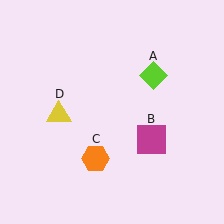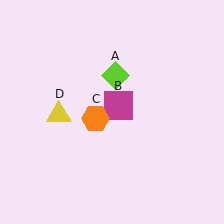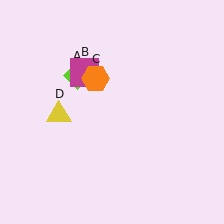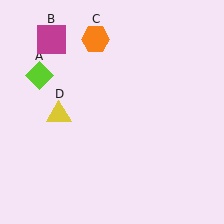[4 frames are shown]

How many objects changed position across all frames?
3 objects changed position: lime diamond (object A), magenta square (object B), orange hexagon (object C).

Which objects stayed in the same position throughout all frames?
Yellow triangle (object D) remained stationary.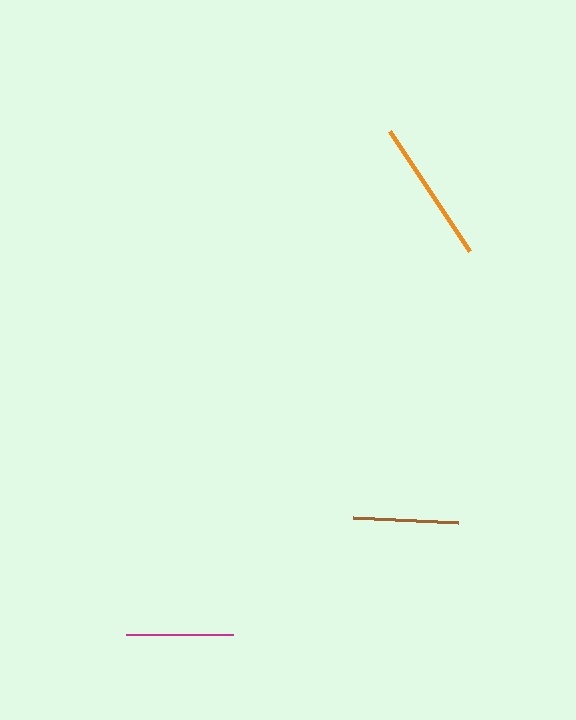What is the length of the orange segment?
The orange segment is approximately 144 pixels long.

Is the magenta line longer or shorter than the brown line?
The magenta line is longer than the brown line.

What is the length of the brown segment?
The brown segment is approximately 106 pixels long.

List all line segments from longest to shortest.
From longest to shortest: orange, magenta, brown.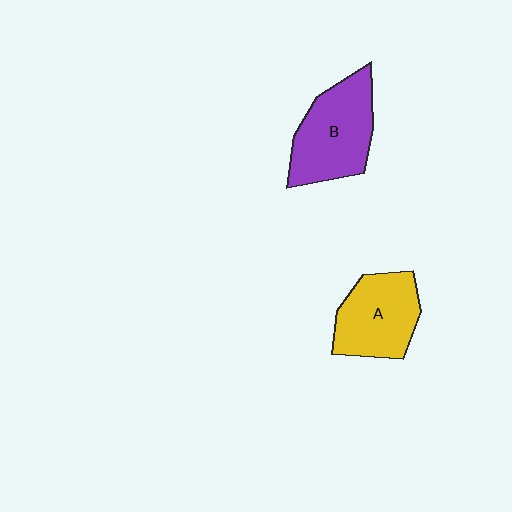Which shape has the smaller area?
Shape A (yellow).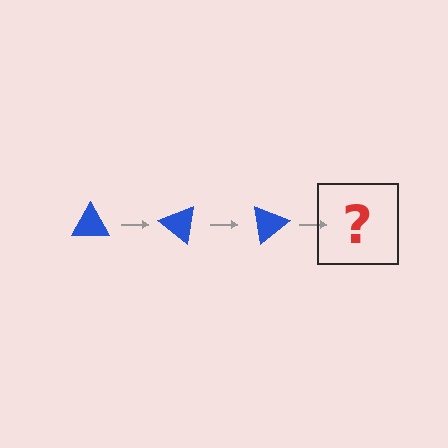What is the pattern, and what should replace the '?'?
The pattern is that the triangle rotates 40 degrees each step. The '?' should be a blue triangle rotated 120 degrees.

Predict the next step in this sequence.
The next step is a blue triangle rotated 120 degrees.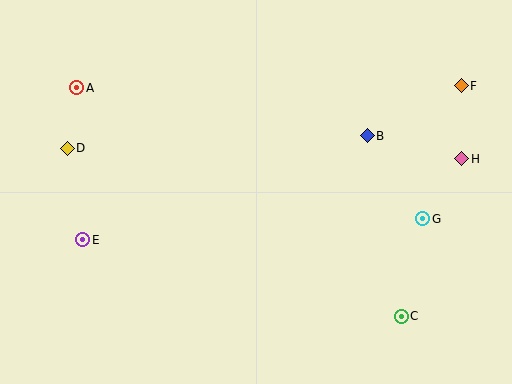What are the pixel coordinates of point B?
Point B is at (367, 136).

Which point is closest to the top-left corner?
Point A is closest to the top-left corner.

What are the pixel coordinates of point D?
Point D is at (67, 148).